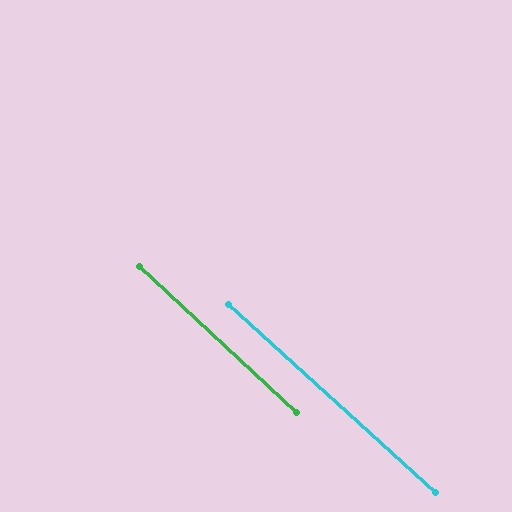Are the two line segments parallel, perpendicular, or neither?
Parallel — their directions differ by only 0.6°.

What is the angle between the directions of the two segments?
Approximately 1 degree.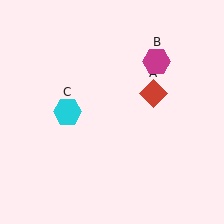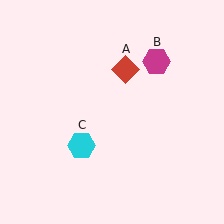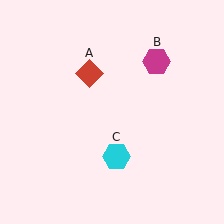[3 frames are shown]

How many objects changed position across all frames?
2 objects changed position: red diamond (object A), cyan hexagon (object C).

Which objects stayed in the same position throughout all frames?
Magenta hexagon (object B) remained stationary.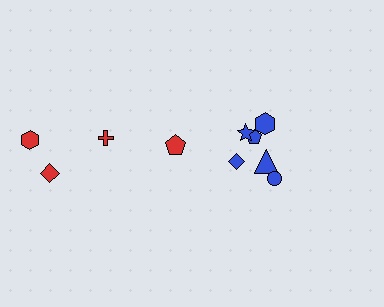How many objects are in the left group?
There are 4 objects.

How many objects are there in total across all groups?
There are 10 objects.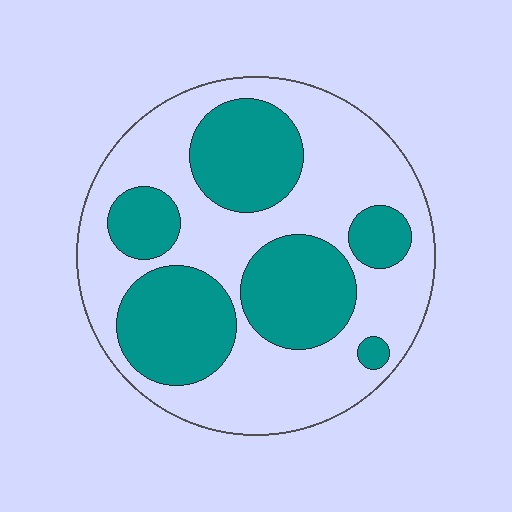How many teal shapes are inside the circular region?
6.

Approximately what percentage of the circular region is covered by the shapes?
Approximately 40%.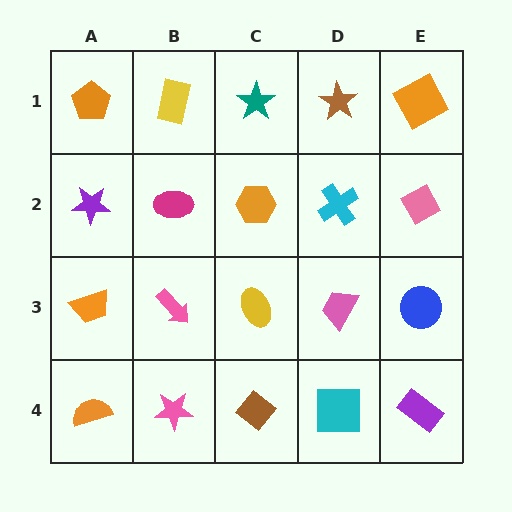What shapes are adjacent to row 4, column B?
A pink arrow (row 3, column B), an orange semicircle (row 4, column A), a brown diamond (row 4, column C).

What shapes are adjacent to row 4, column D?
A pink trapezoid (row 3, column D), a brown diamond (row 4, column C), a purple rectangle (row 4, column E).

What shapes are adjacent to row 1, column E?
A pink diamond (row 2, column E), a brown star (row 1, column D).